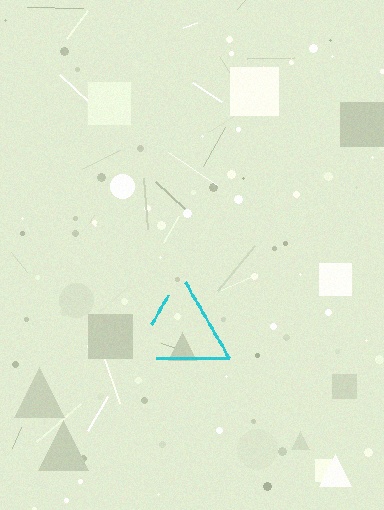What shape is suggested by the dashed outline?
The dashed outline suggests a triangle.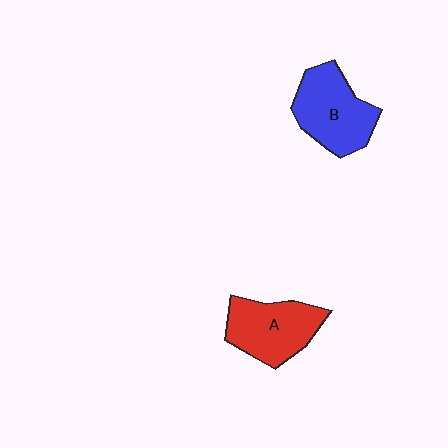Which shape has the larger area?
Shape B (blue).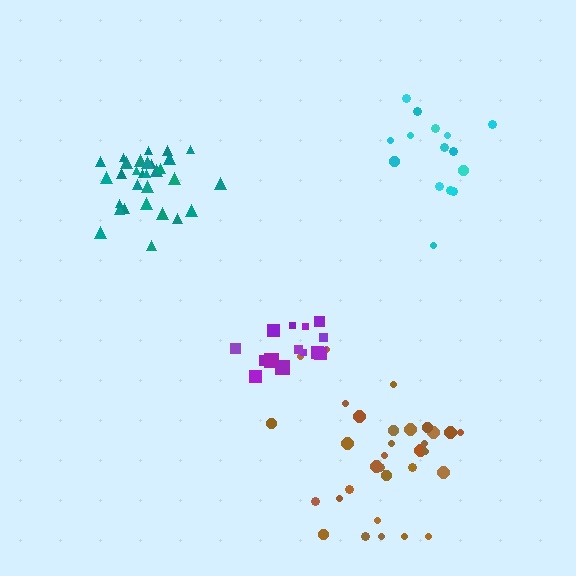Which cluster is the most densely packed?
Teal.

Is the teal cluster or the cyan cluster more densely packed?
Teal.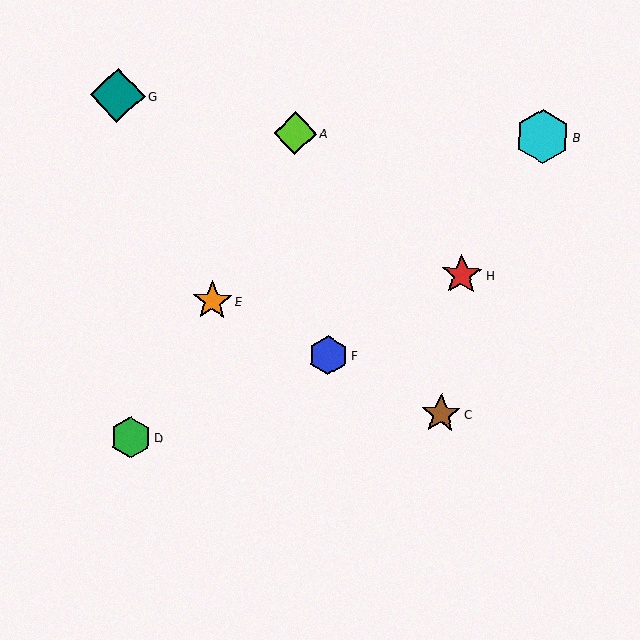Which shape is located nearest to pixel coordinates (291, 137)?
The lime diamond (labeled A) at (295, 133) is nearest to that location.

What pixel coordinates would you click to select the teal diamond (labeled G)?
Click at (118, 96) to select the teal diamond G.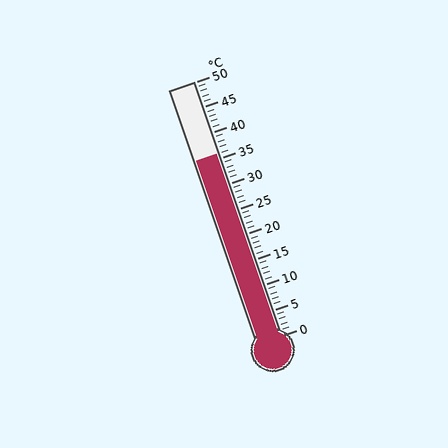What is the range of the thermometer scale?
The thermometer scale ranges from 0°C to 50°C.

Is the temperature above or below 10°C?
The temperature is above 10°C.